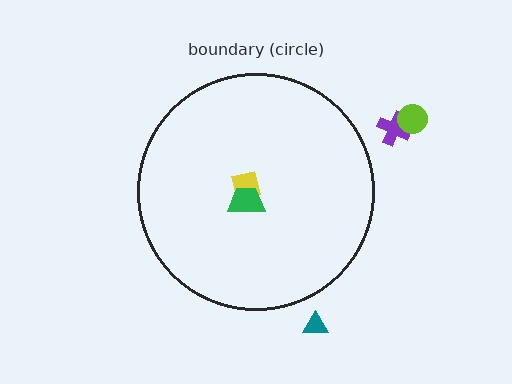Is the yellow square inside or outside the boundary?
Inside.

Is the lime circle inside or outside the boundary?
Outside.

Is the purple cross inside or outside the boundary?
Outside.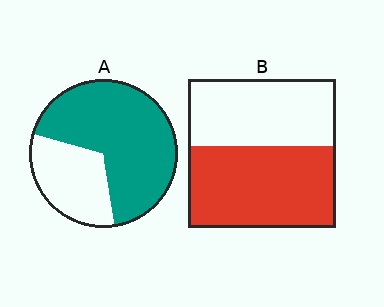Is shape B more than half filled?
Yes.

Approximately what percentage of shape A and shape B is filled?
A is approximately 70% and B is approximately 55%.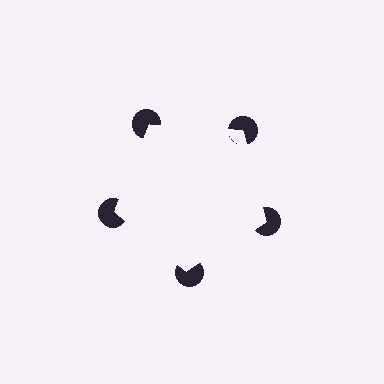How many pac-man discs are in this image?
There are 5 — one at each vertex of the illusory pentagon.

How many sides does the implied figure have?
5 sides.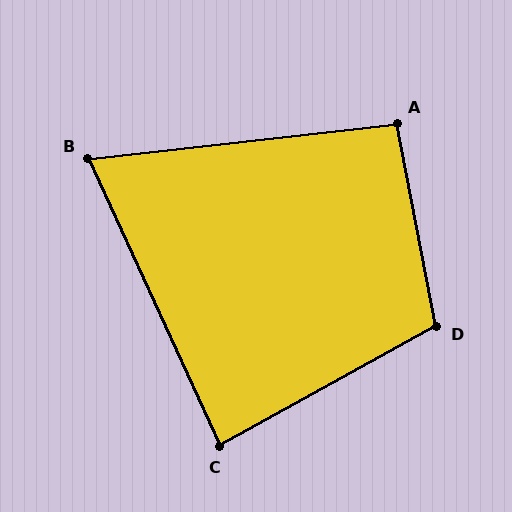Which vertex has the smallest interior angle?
B, at approximately 72 degrees.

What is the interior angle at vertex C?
Approximately 86 degrees (approximately right).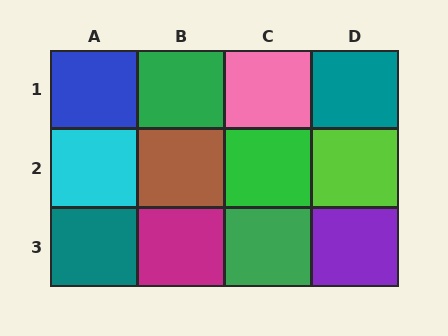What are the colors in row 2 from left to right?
Cyan, brown, green, lime.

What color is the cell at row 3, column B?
Magenta.